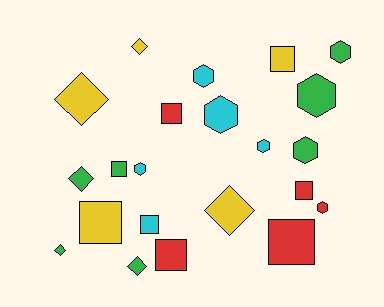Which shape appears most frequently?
Square, with 8 objects.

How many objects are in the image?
There are 22 objects.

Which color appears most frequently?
Green, with 7 objects.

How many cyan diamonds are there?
There are no cyan diamonds.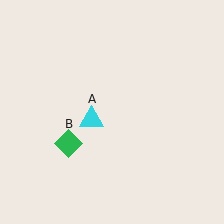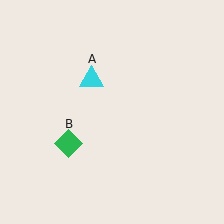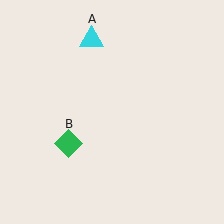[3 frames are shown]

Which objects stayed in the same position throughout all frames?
Green diamond (object B) remained stationary.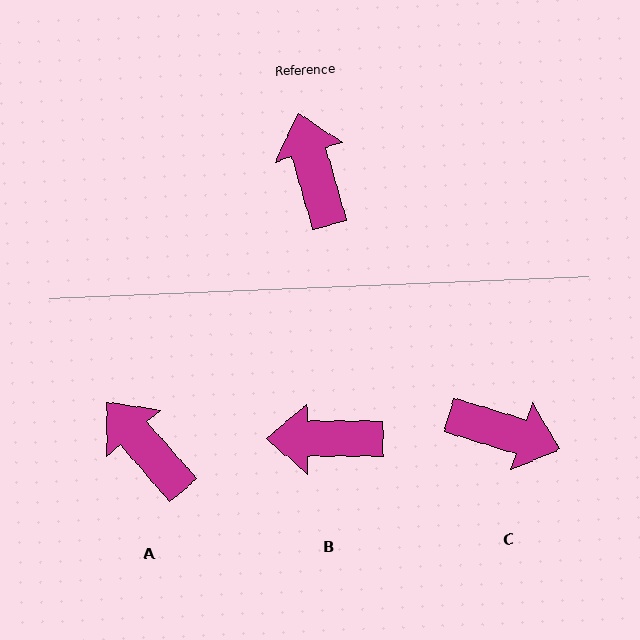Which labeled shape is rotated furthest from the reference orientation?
C, about 123 degrees away.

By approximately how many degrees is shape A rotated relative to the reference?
Approximately 25 degrees counter-clockwise.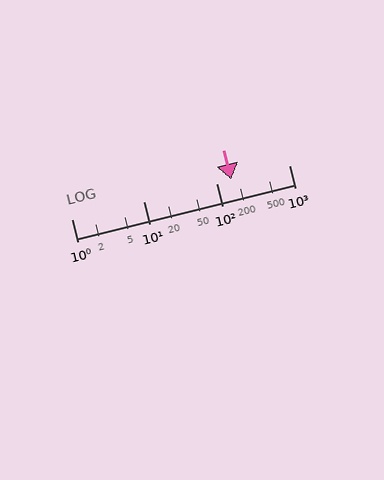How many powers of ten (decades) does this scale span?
The scale spans 3 decades, from 1 to 1000.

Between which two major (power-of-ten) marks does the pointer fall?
The pointer is between 100 and 1000.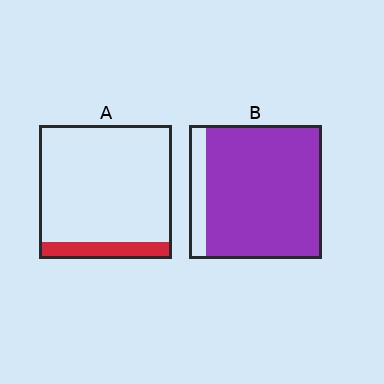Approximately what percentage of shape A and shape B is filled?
A is approximately 15% and B is approximately 85%.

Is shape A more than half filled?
No.